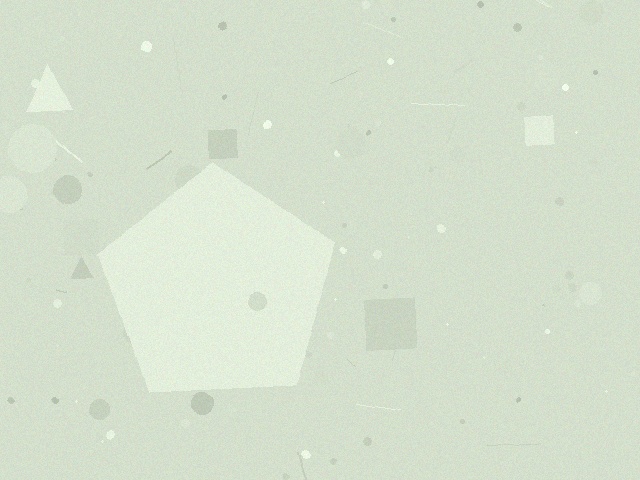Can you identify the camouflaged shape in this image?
The camouflaged shape is a pentagon.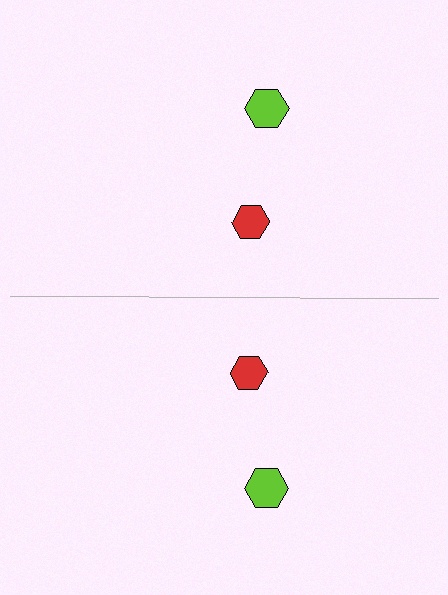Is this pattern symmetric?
Yes, this pattern has bilateral (reflection) symmetry.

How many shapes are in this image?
There are 4 shapes in this image.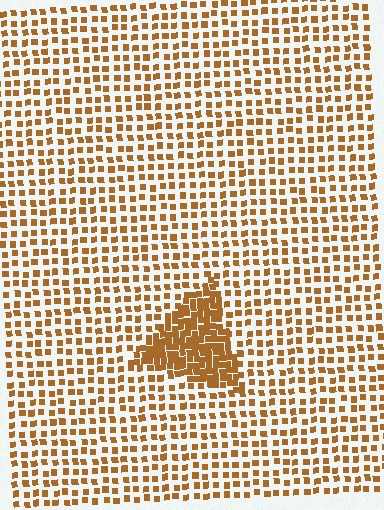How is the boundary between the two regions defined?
The boundary is defined by a change in element density (approximately 2.4x ratio). All elements are the same color, size, and shape.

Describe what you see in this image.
The image contains small brown elements arranged at two different densities. A triangle-shaped region is visible where the elements are more densely packed than the surrounding area.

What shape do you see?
I see a triangle.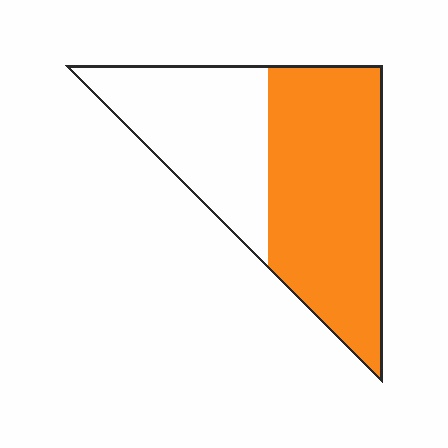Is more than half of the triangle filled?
Yes.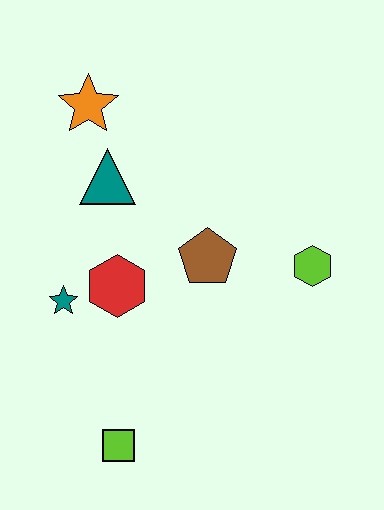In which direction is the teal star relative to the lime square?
The teal star is above the lime square.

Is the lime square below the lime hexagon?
Yes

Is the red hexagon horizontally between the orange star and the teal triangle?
No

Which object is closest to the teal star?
The red hexagon is closest to the teal star.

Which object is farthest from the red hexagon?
The lime hexagon is farthest from the red hexagon.